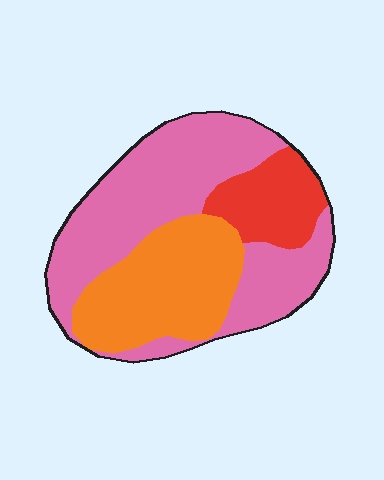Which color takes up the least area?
Red, at roughly 15%.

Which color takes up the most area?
Pink, at roughly 55%.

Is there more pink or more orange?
Pink.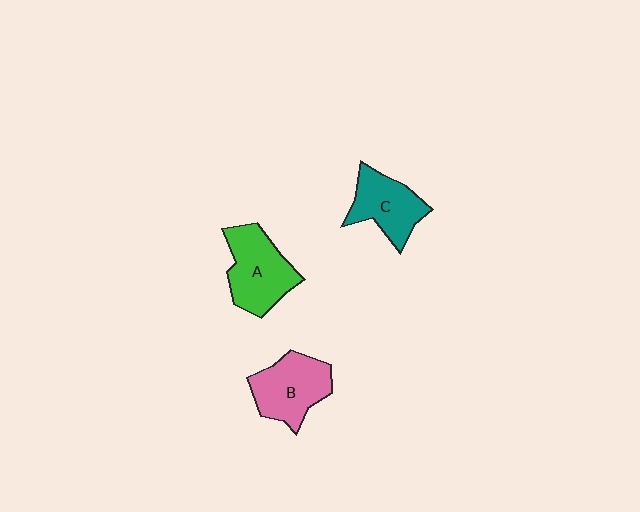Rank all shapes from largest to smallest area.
From largest to smallest: A (green), B (pink), C (teal).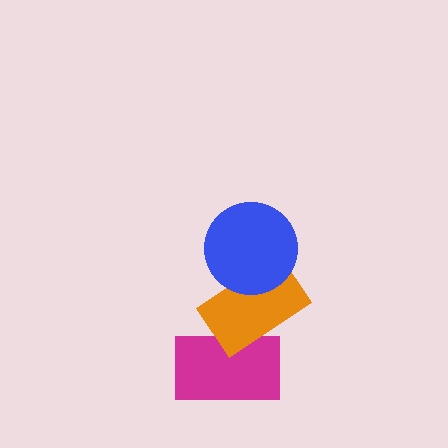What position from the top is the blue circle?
The blue circle is 1st from the top.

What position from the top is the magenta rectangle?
The magenta rectangle is 3rd from the top.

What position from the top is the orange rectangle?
The orange rectangle is 2nd from the top.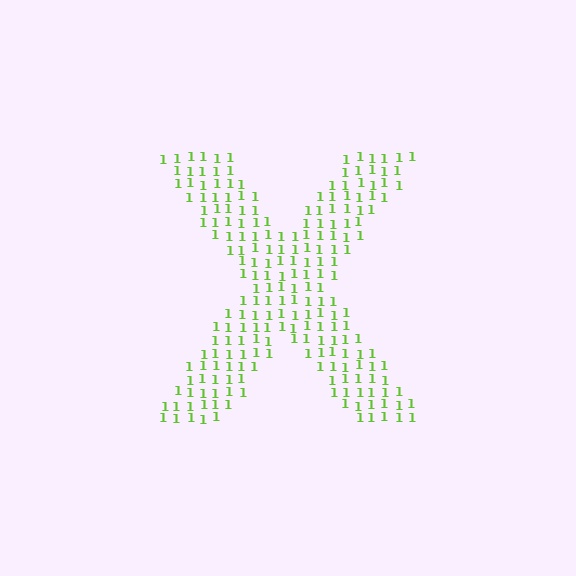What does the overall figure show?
The overall figure shows the letter X.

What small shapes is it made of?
It is made of small digit 1's.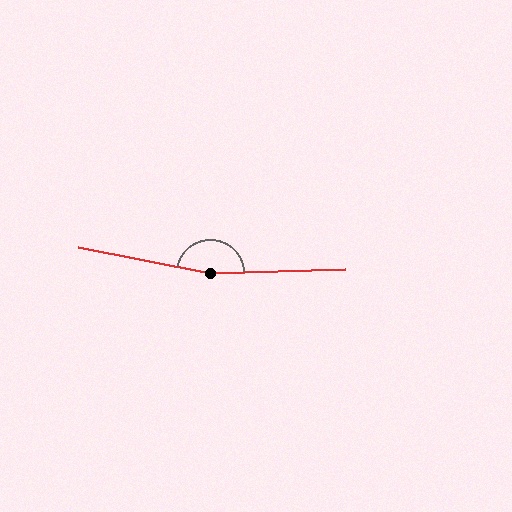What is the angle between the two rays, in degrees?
Approximately 168 degrees.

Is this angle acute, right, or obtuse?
It is obtuse.